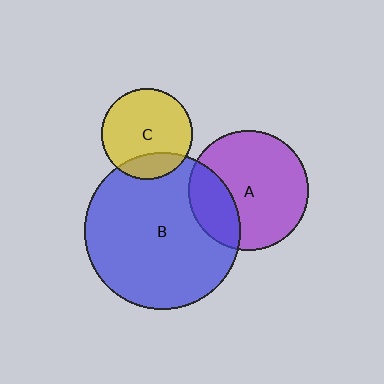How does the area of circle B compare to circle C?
Approximately 2.9 times.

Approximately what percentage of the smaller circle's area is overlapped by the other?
Approximately 20%.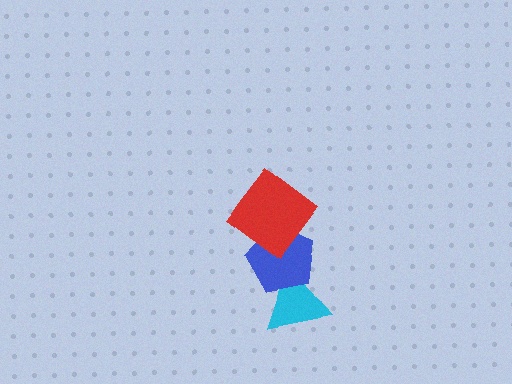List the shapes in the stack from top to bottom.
From top to bottom: the red diamond, the blue pentagon, the cyan triangle.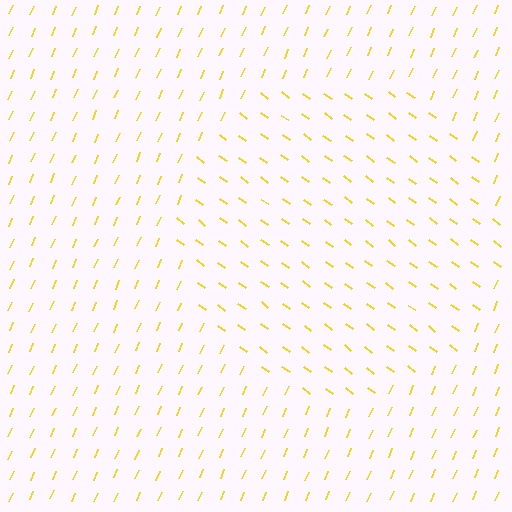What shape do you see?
I see a circle.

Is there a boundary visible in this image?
Yes, there is a texture boundary formed by a change in line orientation.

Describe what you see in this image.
The image is filled with small yellow line segments. A circle region in the image has lines oriented differently from the surrounding lines, creating a visible texture boundary.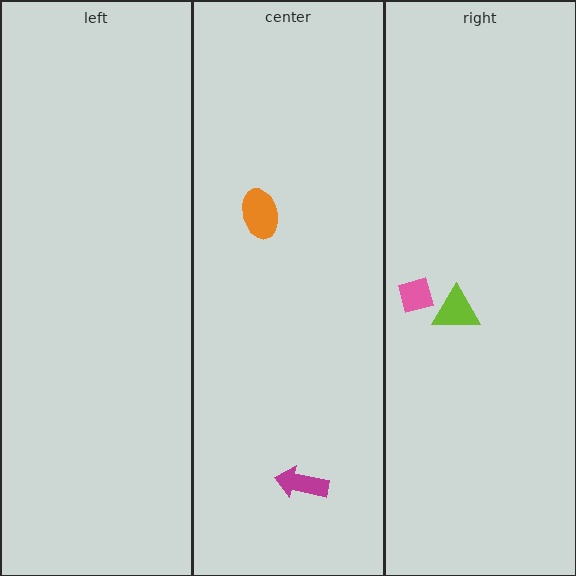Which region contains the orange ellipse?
The center region.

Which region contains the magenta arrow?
The center region.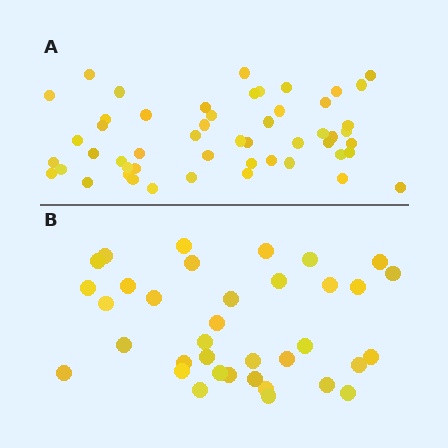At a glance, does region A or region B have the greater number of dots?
Region A (the top region) has more dots.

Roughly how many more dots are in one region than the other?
Region A has approximately 15 more dots than region B.